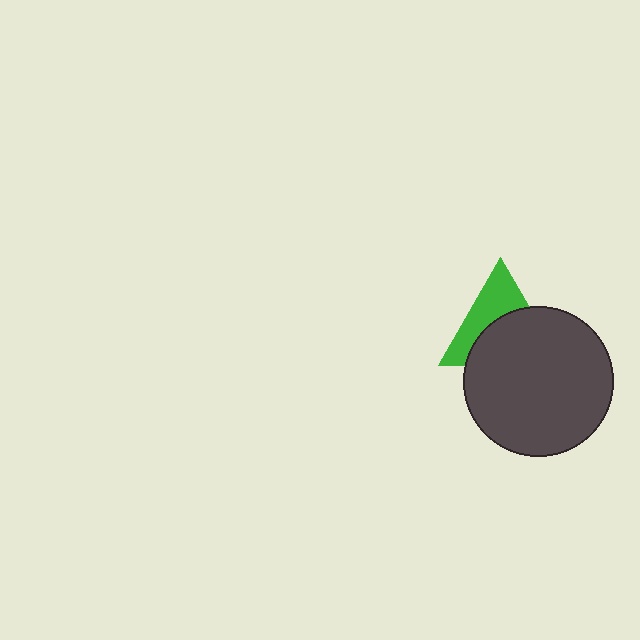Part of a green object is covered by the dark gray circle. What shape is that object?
It is a triangle.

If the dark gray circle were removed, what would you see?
You would see the complete green triangle.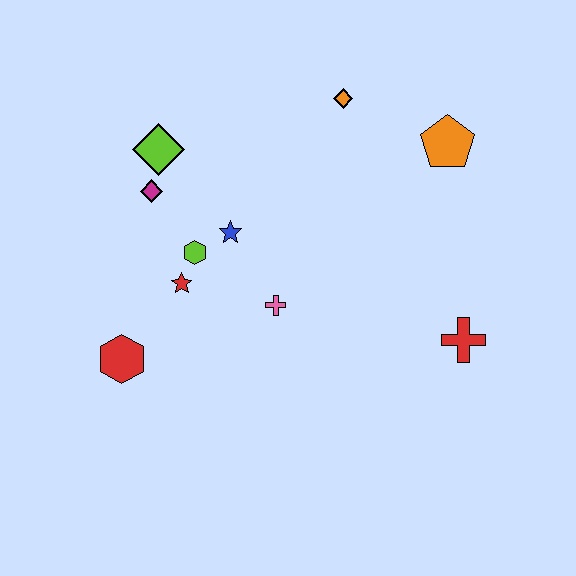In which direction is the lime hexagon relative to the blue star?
The lime hexagon is to the left of the blue star.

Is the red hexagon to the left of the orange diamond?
Yes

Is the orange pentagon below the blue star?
No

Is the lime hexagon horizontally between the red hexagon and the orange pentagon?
Yes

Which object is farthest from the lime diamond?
The red cross is farthest from the lime diamond.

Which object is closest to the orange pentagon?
The orange diamond is closest to the orange pentagon.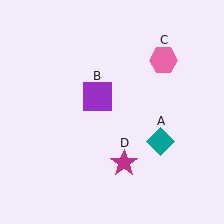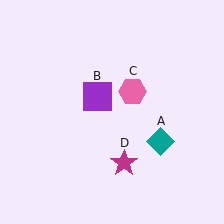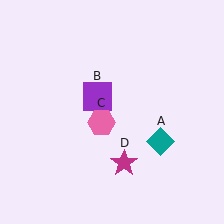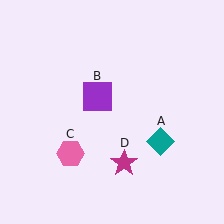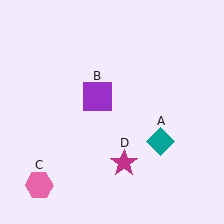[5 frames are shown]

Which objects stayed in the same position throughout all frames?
Teal diamond (object A) and purple square (object B) and magenta star (object D) remained stationary.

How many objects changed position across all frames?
1 object changed position: pink hexagon (object C).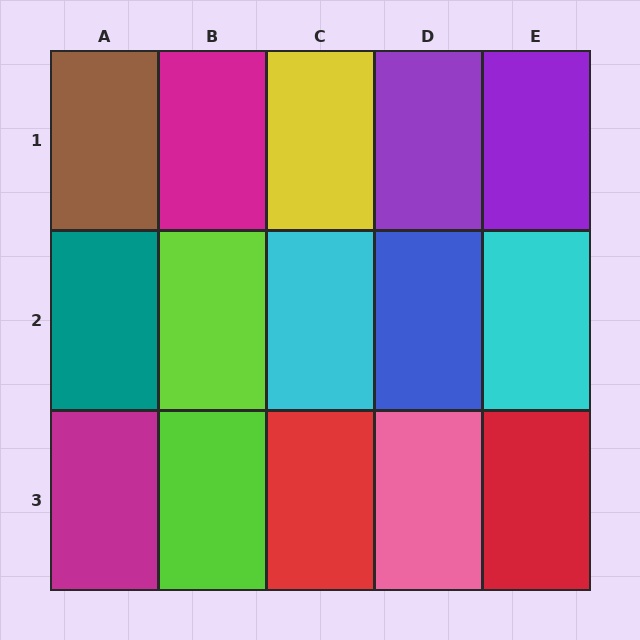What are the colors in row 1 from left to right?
Brown, magenta, yellow, purple, purple.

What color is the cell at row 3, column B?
Lime.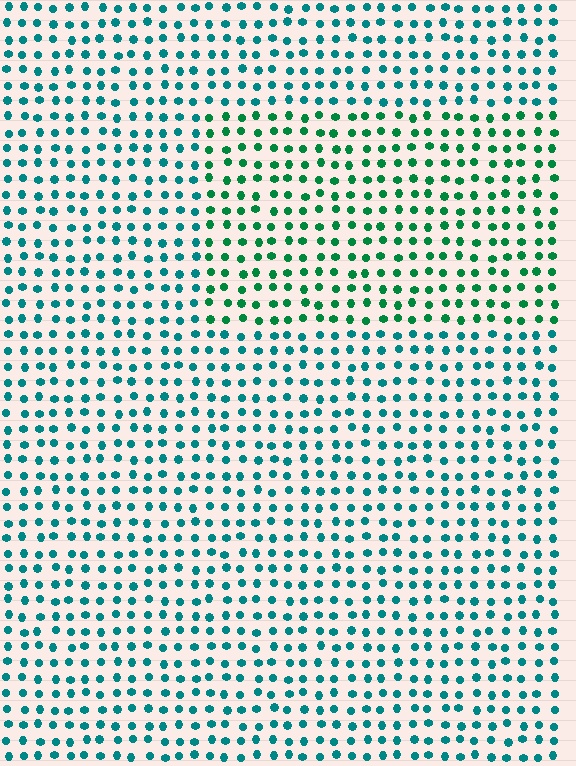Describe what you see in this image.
The image is filled with small teal elements in a uniform arrangement. A rectangle-shaped region is visible where the elements are tinted to a slightly different hue, forming a subtle color boundary.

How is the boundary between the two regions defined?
The boundary is defined purely by a slight shift in hue (about 32 degrees). Spacing, size, and orientation are identical on both sides.